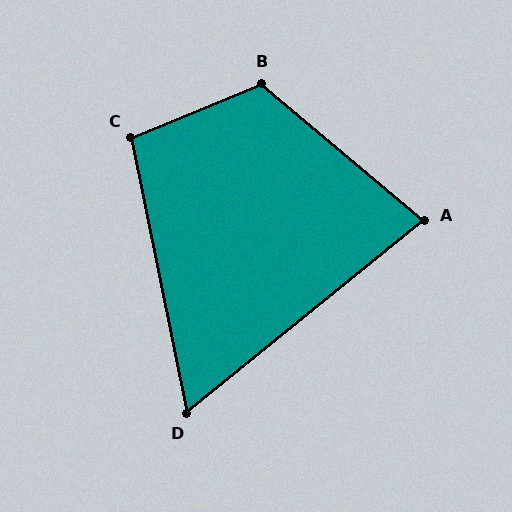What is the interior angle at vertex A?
Approximately 79 degrees (acute).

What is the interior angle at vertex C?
Approximately 101 degrees (obtuse).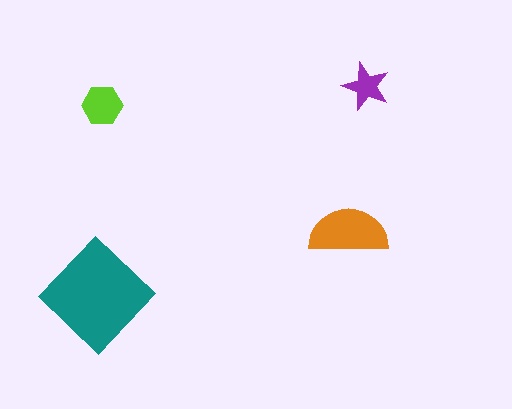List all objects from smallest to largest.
The purple star, the lime hexagon, the orange semicircle, the teal diamond.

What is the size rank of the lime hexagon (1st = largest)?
3rd.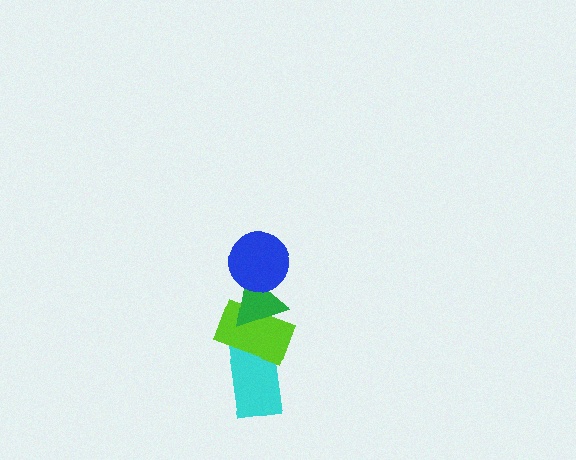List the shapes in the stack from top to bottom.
From top to bottom: the blue circle, the green triangle, the lime rectangle, the cyan rectangle.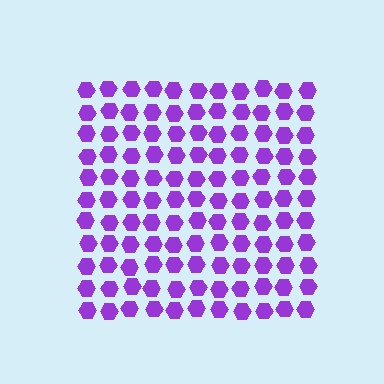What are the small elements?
The small elements are hexagons.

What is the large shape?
The large shape is a square.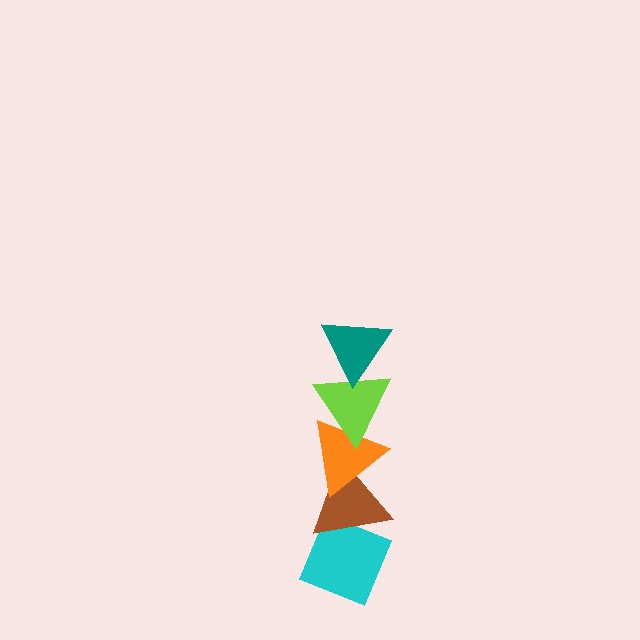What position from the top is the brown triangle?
The brown triangle is 4th from the top.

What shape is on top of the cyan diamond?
The brown triangle is on top of the cyan diamond.